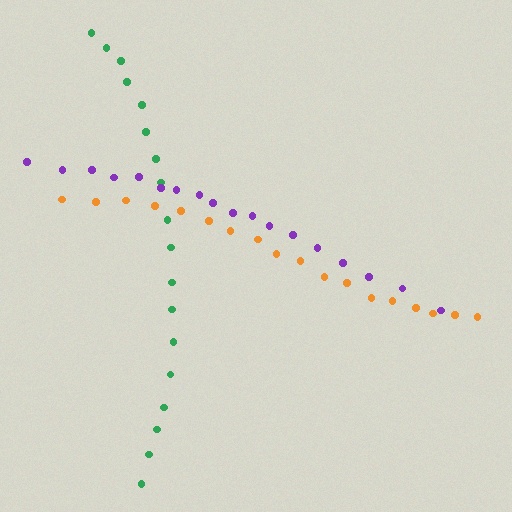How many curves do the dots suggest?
There are 3 distinct paths.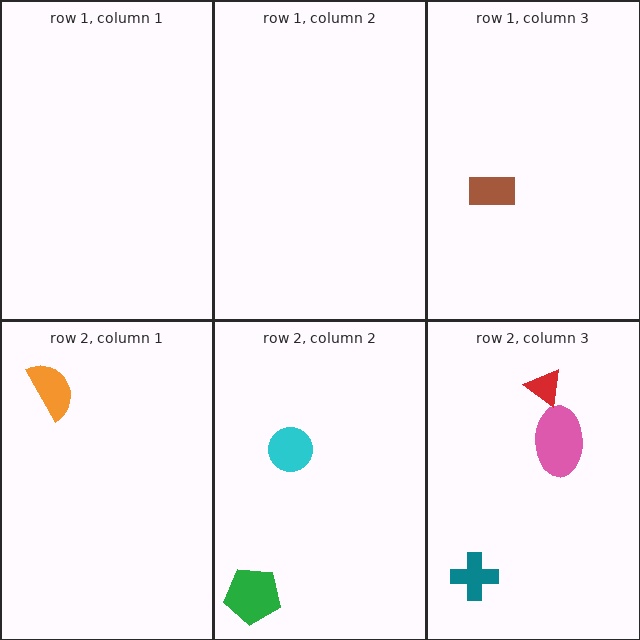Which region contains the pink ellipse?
The row 2, column 3 region.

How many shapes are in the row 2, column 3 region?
3.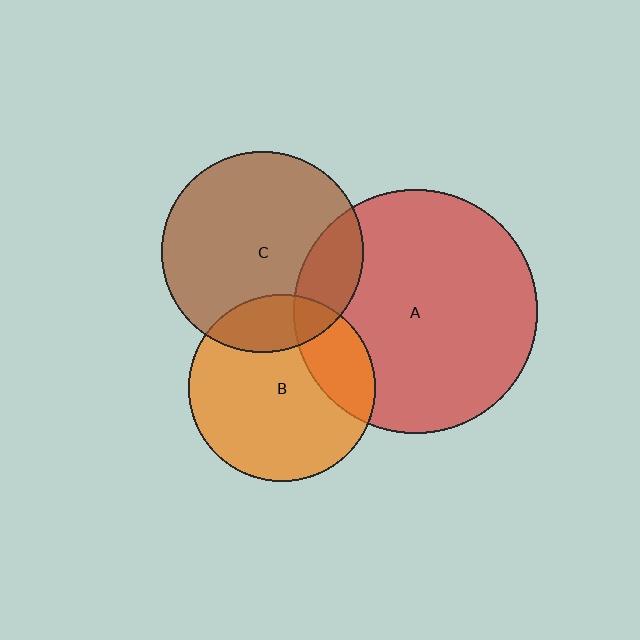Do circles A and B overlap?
Yes.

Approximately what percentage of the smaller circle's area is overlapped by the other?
Approximately 25%.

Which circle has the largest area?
Circle A (red).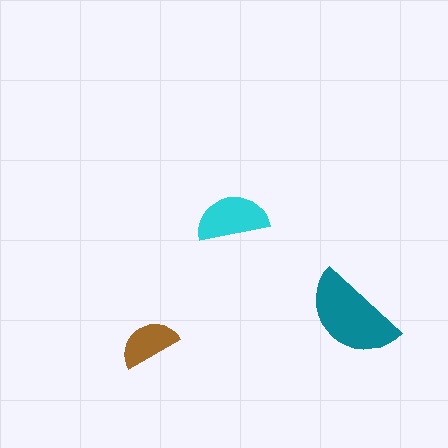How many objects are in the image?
There are 3 objects in the image.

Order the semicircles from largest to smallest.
the teal one, the cyan one, the brown one.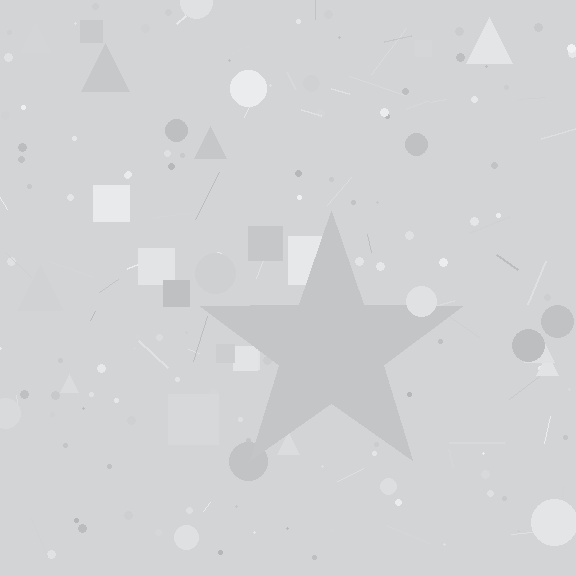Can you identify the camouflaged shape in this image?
The camouflaged shape is a star.